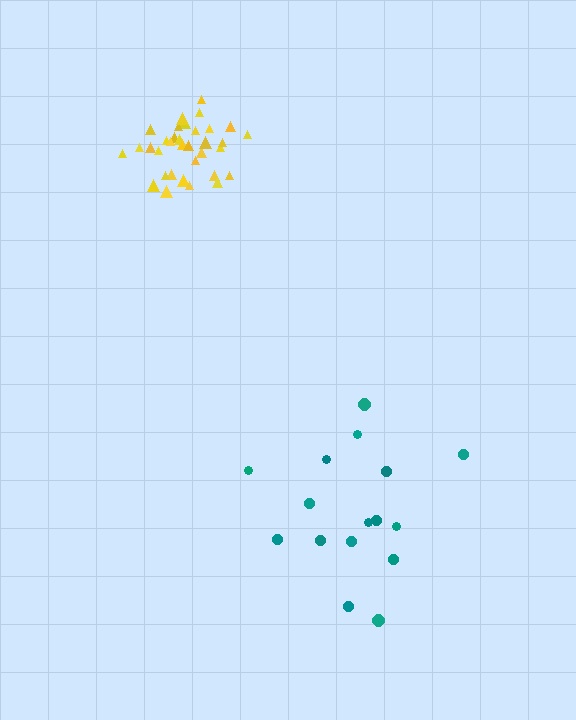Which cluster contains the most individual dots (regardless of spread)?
Yellow (34).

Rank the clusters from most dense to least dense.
yellow, teal.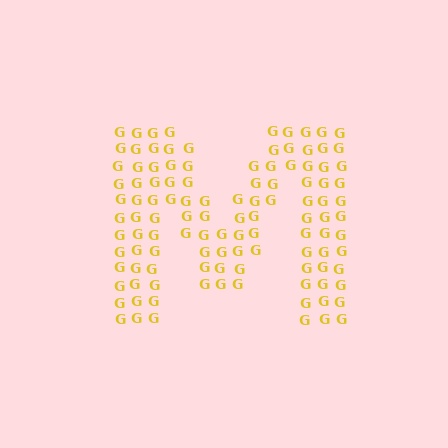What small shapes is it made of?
It is made of small letter G's.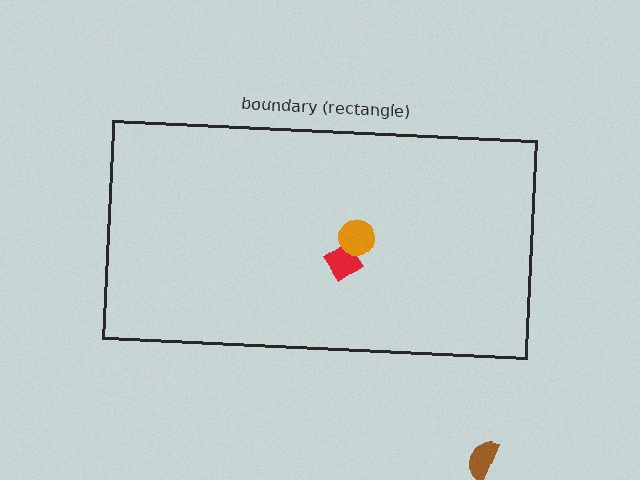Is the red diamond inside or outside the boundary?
Inside.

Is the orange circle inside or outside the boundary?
Inside.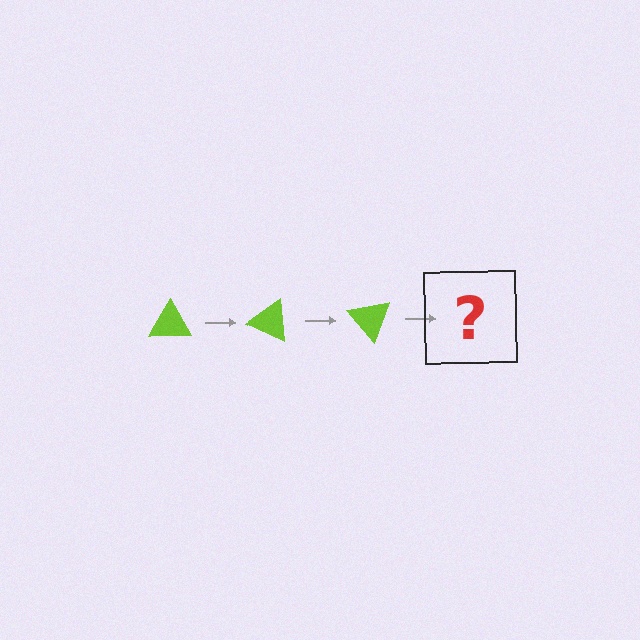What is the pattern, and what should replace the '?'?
The pattern is that the triangle rotates 25 degrees each step. The '?' should be a lime triangle rotated 75 degrees.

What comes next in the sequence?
The next element should be a lime triangle rotated 75 degrees.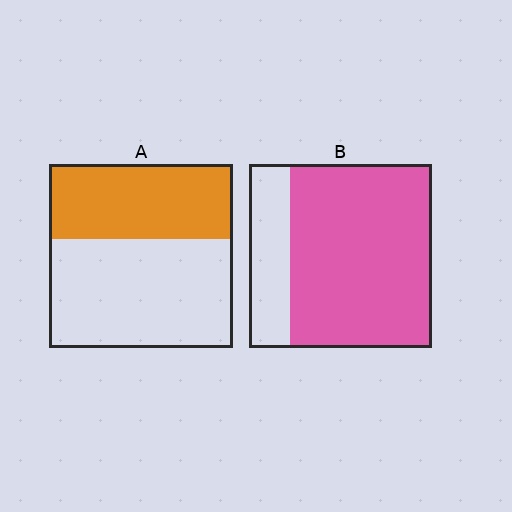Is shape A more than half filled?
No.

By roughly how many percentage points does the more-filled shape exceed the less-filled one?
By roughly 35 percentage points (B over A).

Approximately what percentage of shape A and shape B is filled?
A is approximately 40% and B is approximately 80%.